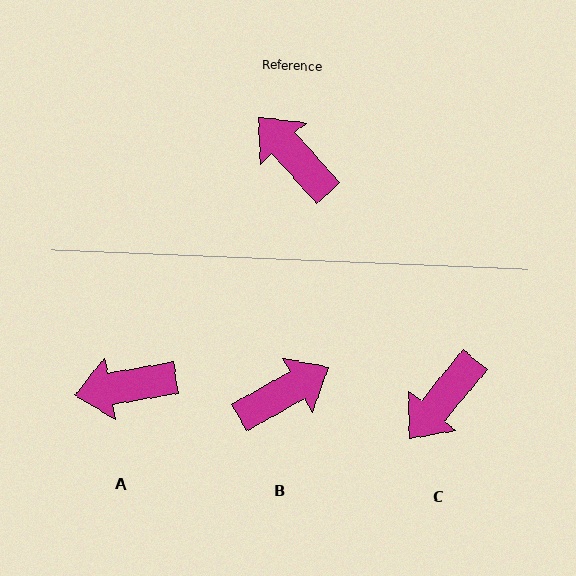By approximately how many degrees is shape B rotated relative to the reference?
Approximately 103 degrees clockwise.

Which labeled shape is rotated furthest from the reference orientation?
B, about 103 degrees away.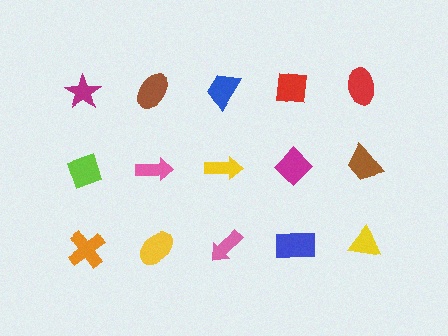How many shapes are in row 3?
5 shapes.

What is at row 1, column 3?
A blue trapezoid.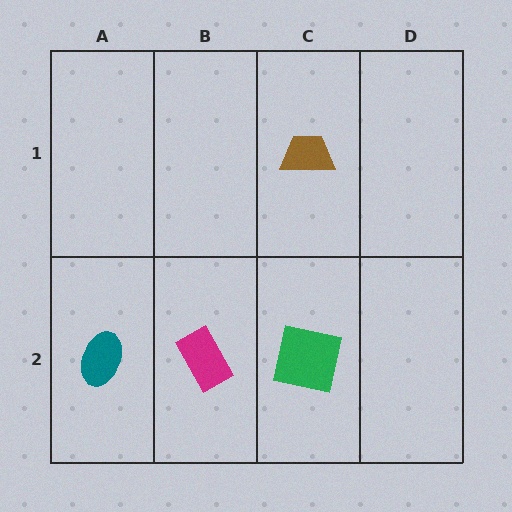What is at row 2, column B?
A magenta rectangle.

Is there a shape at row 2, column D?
No, that cell is empty.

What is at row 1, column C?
A brown trapezoid.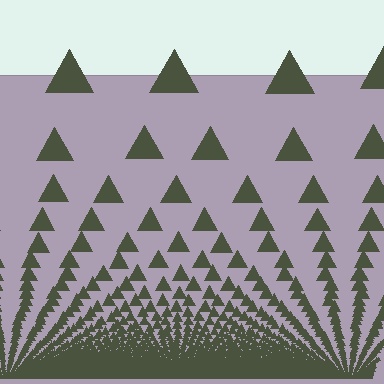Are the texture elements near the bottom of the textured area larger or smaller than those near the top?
Smaller. The gradient is inverted — elements near the bottom are smaller and denser.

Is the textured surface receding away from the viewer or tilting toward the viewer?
The surface appears to tilt toward the viewer. Texture elements get larger and sparser toward the top.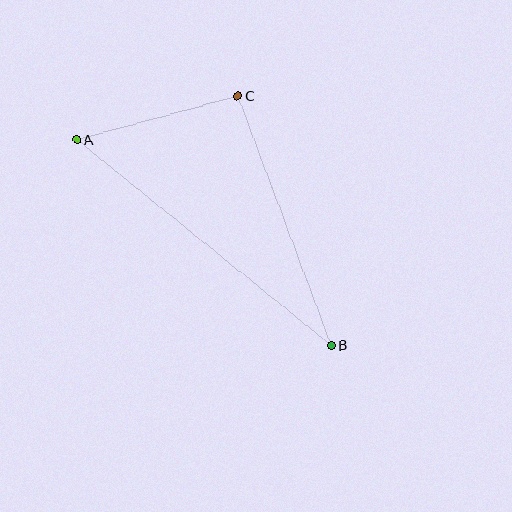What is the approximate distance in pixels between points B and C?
The distance between B and C is approximately 266 pixels.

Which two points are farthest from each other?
Points A and B are farthest from each other.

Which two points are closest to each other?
Points A and C are closest to each other.